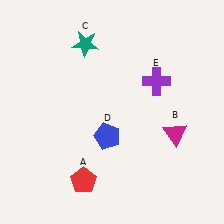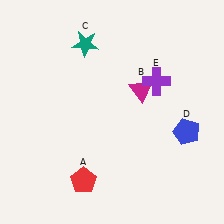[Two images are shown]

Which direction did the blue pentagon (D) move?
The blue pentagon (D) moved right.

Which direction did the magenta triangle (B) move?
The magenta triangle (B) moved up.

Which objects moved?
The objects that moved are: the magenta triangle (B), the blue pentagon (D).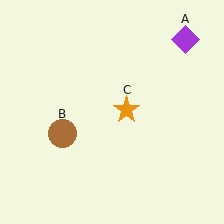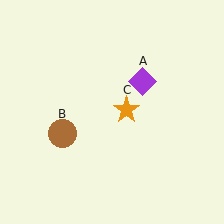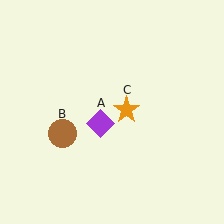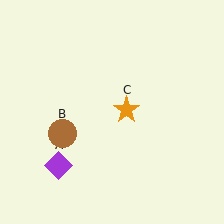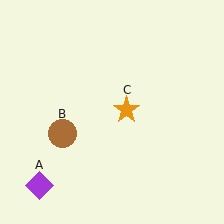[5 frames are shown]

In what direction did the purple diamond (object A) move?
The purple diamond (object A) moved down and to the left.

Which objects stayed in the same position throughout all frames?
Brown circle (object B) and orange star (object C) remained stationary.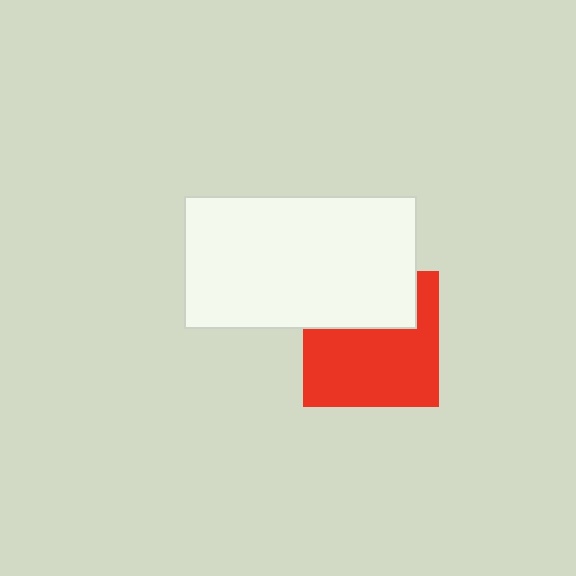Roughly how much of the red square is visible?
About half of it is visible (roughly 64%).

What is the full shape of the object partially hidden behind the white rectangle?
The partially hidden object is a red square.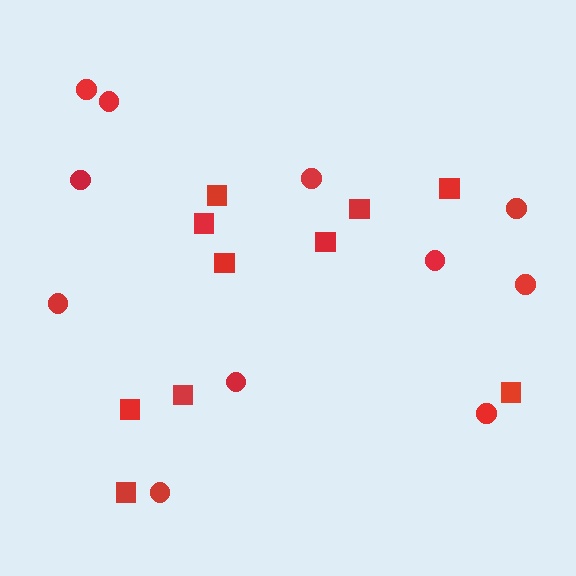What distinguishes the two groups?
There are 2 groups: one group of circles (11) and one group of squares (10).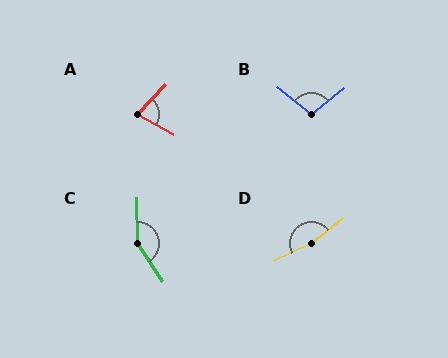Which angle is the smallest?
A, at approximately 75 degrees.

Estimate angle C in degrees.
Approximately 147 degrees.